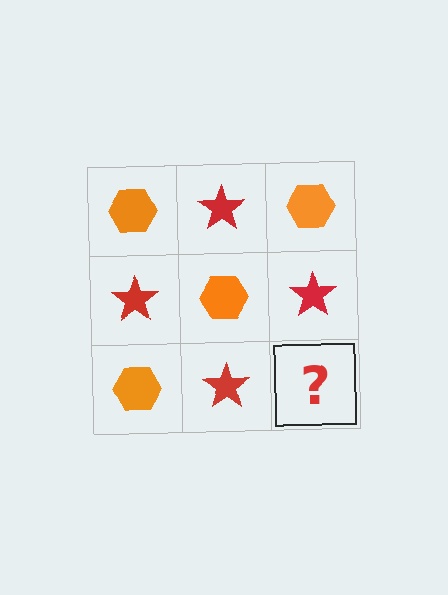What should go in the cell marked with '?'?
The missing cell should contain an orange hexagon.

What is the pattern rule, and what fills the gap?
The rule is that it alternates orange hexagon and red star in a checkerboard pattern. The gap should be filled with an orange hexagon.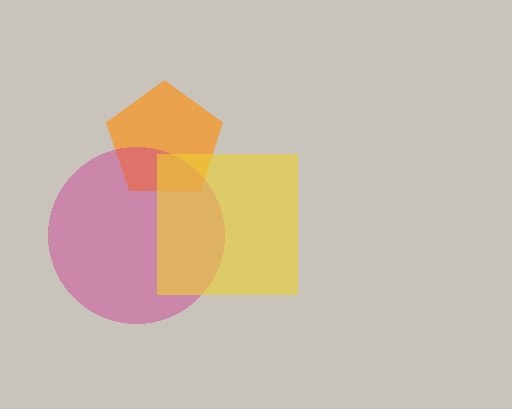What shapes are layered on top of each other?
The layered shapes are: an orange pentagon, a magenta circle, a yellow square.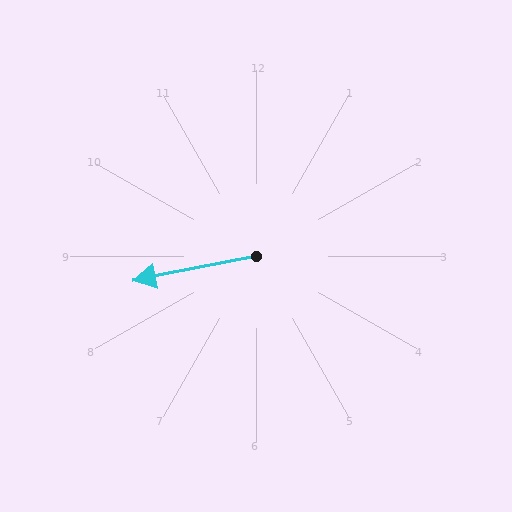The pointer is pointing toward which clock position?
Roughly 9 o'clock.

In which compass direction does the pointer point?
West.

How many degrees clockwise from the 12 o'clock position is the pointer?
Approximately 259 degrees.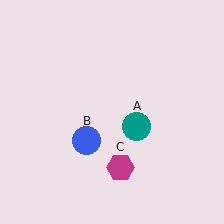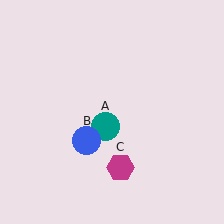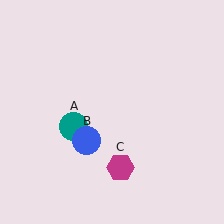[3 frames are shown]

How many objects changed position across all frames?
1 object changed position: teal circle (object A).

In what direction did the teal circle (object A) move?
The teal circle (object A) moved left.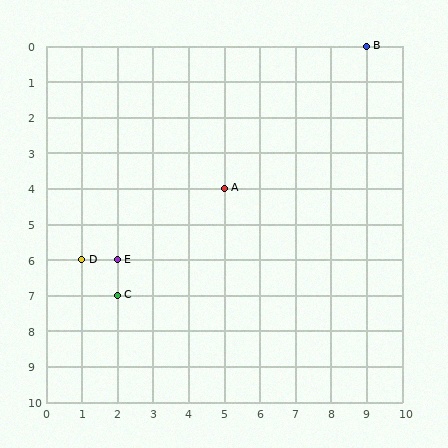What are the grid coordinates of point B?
Point B is at grid coordinates (9, 0).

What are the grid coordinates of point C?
Point C is at grid coordinates (2, 7).